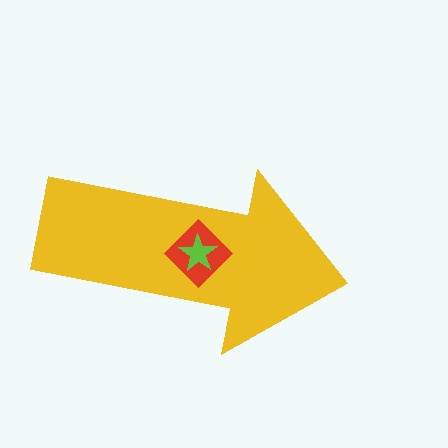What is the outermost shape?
The yellow arrow.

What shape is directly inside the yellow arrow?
The red diamond.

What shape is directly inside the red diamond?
The lime star.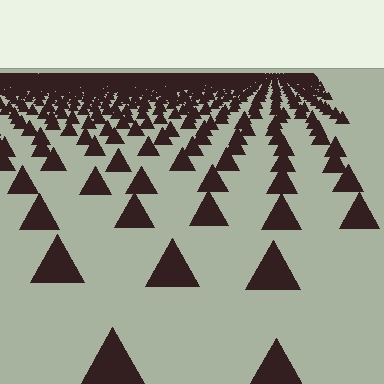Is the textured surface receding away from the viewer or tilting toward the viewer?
The surface is receding away from the viewer. Texture elements get smaller and denser toward the top.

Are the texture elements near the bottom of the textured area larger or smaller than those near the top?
Larger. Near the bottom, elements are closer to the viewer and appear at a bigger on-screen size.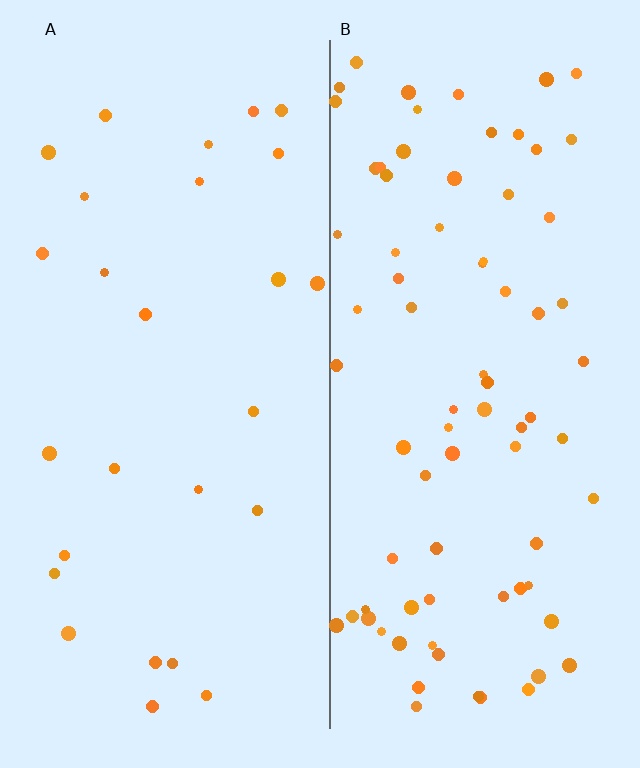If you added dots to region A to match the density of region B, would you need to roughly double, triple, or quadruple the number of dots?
Approximately triple.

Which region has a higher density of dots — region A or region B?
B (the right).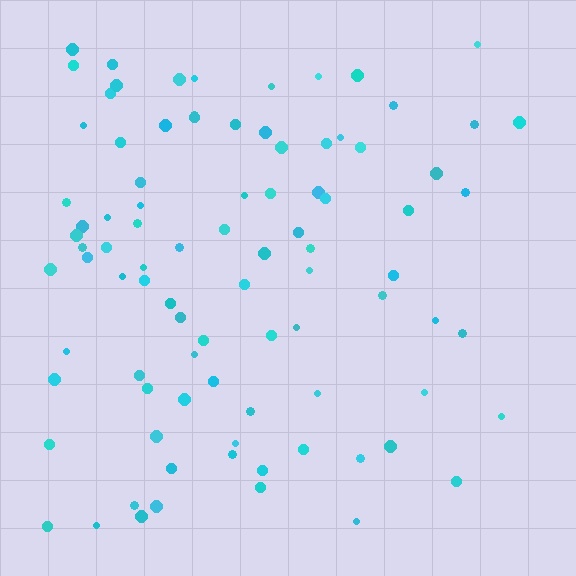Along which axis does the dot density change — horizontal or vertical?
Horizontal.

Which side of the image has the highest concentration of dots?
The left.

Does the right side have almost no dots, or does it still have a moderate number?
Still a moderate number, just noticeably fewer than the left.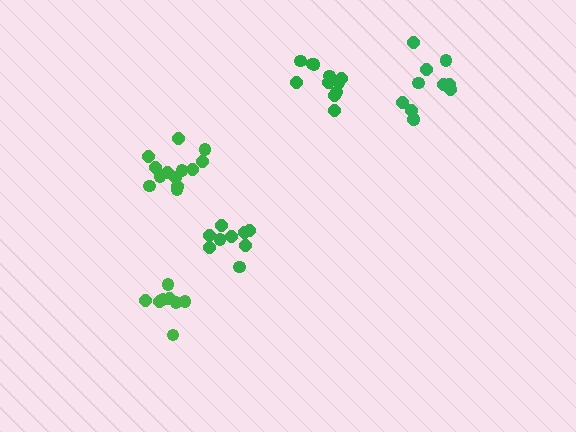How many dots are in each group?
Group 1: 11 dots, Group 2: 11 dots, Group 3: 8 dots, Group 4: 9 dots, Group 5: 13 dots (52 total).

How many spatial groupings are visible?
There are 5 spatial groupings.